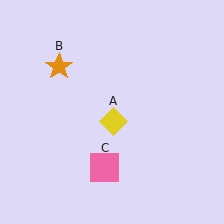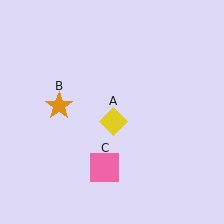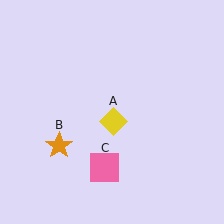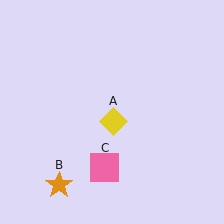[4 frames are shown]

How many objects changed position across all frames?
1 object changed position: orange star (object B).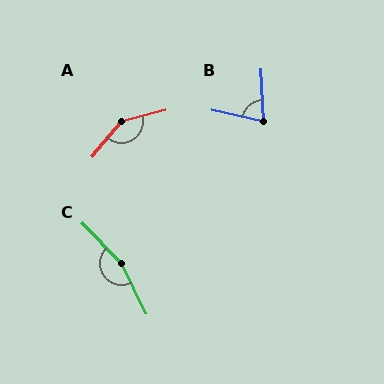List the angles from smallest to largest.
B (74°), A (144°), C (162°).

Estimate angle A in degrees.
Approximately 144 degrees.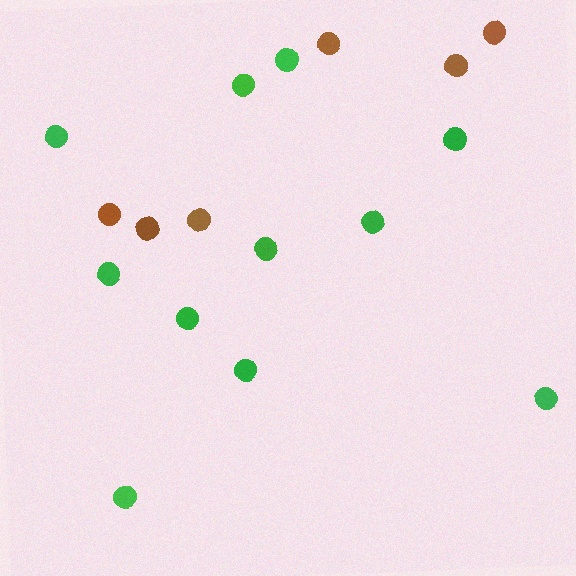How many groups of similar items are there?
There are 2 groups: one group of green circles (11) and one group of brown circles (6).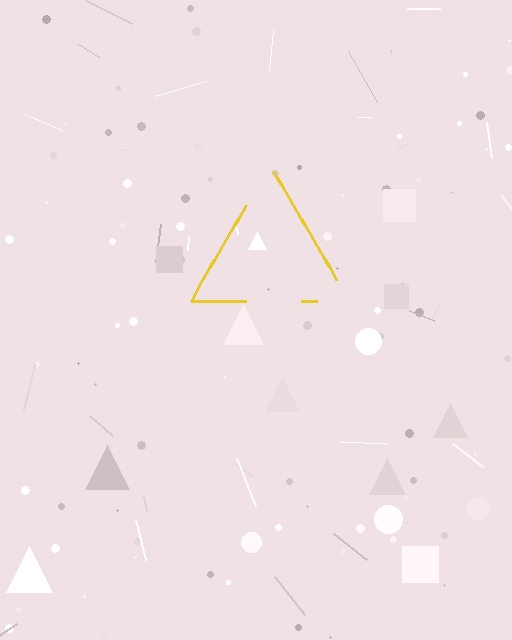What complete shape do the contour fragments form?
The contour fragments form a triangle.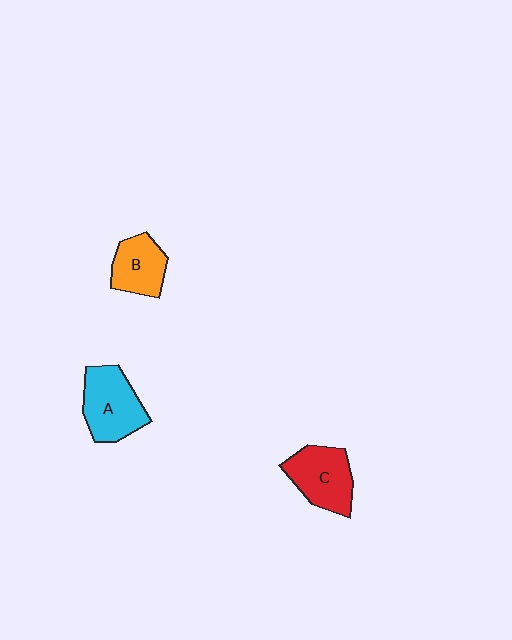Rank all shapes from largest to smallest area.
From largest to smallest: A (cyan), C (red), B (orange).